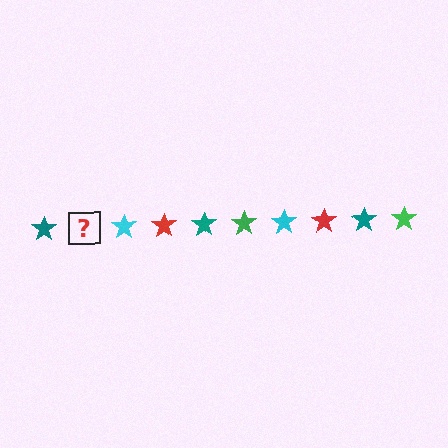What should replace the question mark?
The question mark should be replaced with a green star.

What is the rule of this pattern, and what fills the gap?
The rule is that the pattern cycles through teal, green, cyan, red stars. The gap should be filled with a green star.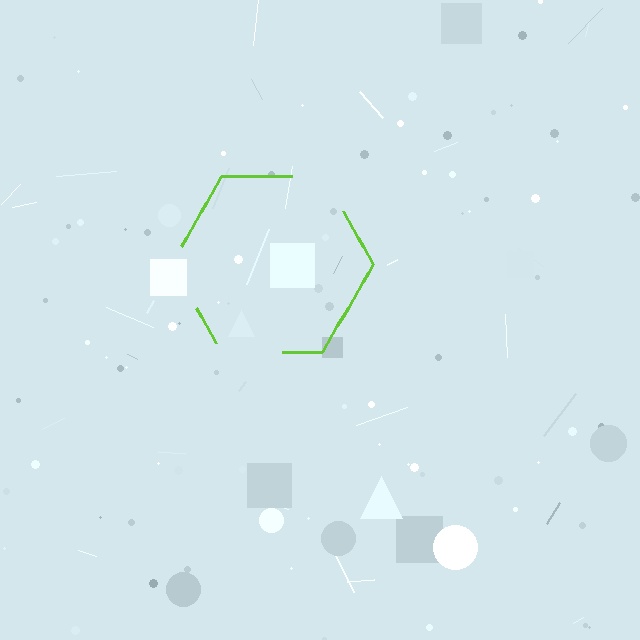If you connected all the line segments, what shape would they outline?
They would outline a hexagon.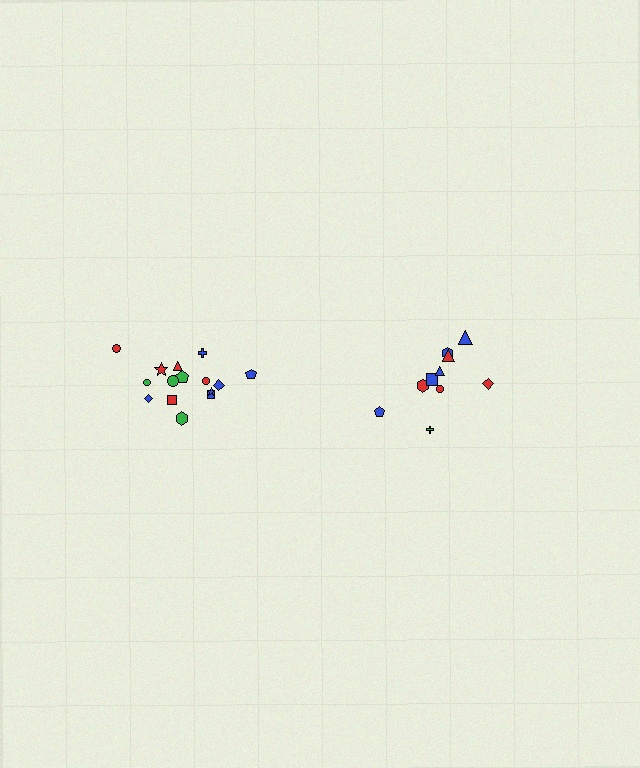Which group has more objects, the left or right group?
The left group.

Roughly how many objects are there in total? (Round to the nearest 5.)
Roughly 25 objects in total.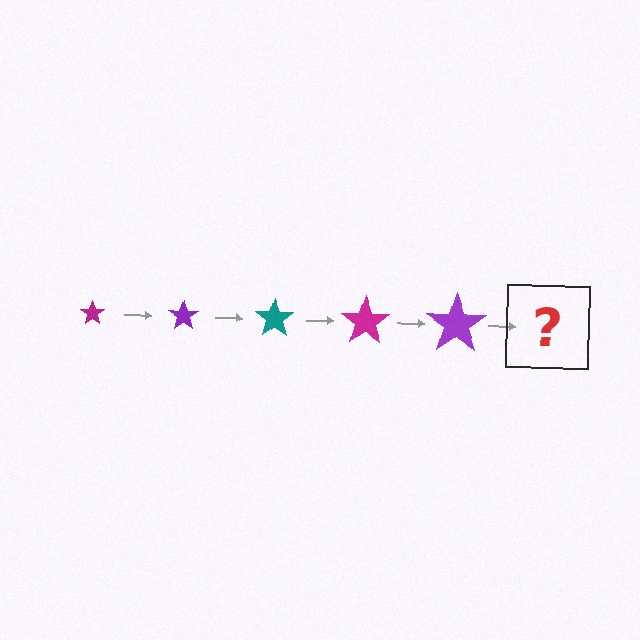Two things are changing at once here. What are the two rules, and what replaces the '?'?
The two rules are that the star grows larger each step and the color cycles through magenta, purple, and teal. The '?' should be a teal star, larger than the previous one.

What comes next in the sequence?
The next element should be a teal star, larger than the previous one.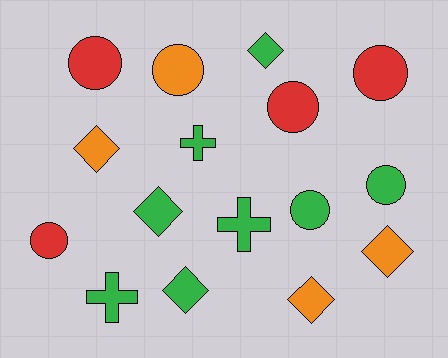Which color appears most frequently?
Green, with 8 objects.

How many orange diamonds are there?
There are 3 orange diamonds.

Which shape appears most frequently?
Circle, with 7 objects.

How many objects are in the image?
There are 16 objects.